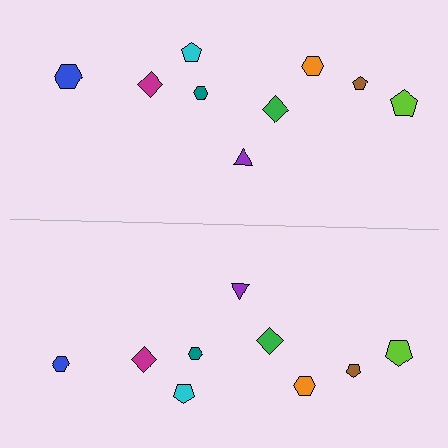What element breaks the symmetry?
The blue hexagon on the bottom side has a different size than its mirror counterpart.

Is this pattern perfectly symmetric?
No, the pattern is not perfectly symmetric. The blue hexagon on the bottom side has a different size than its mirror counterpart.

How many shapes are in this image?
There are 18 shapes in this image.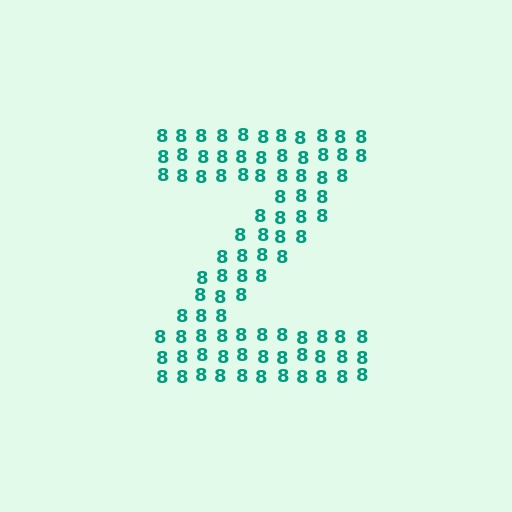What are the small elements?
The small elements are digit 8's.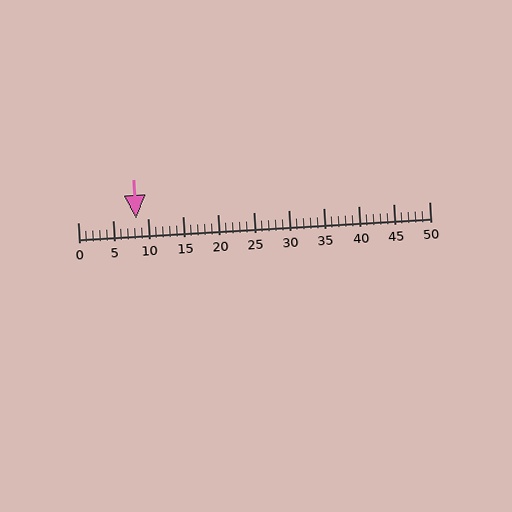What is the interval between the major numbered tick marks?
The major tick marks are spaced 5 units apart.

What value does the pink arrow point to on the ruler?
The pink arrow points to approximately 8.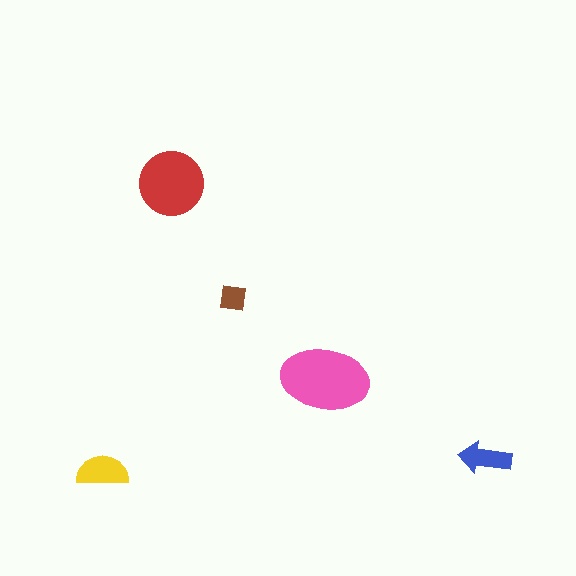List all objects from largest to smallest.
The pink ellipse, the red circle, the yellow semicircle, the blue arrow, the brown square.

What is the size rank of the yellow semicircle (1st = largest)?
3rd.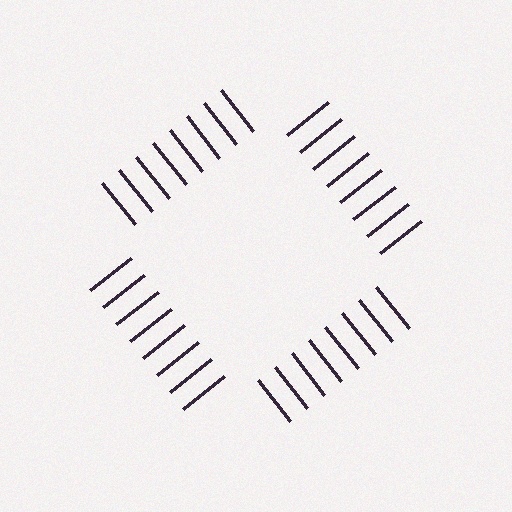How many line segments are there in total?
32 — 8 along each of the 4 edges.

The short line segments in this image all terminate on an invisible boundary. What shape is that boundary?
An illusory square — the line segments terminate on its edges but no continuous stroke is drawn.